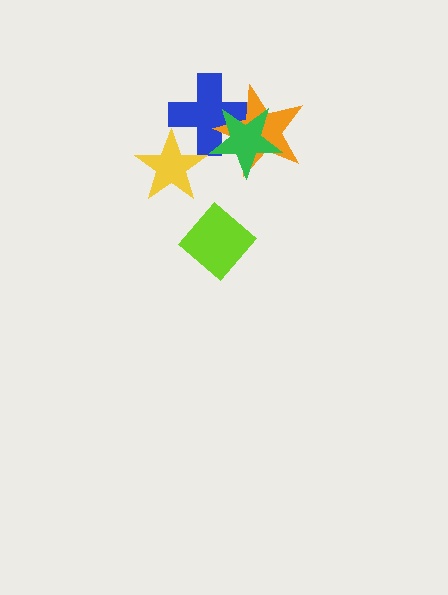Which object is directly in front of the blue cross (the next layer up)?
The orange star is directly in front of the blue cross.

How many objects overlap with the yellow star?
1 object overlaps with the yellow star.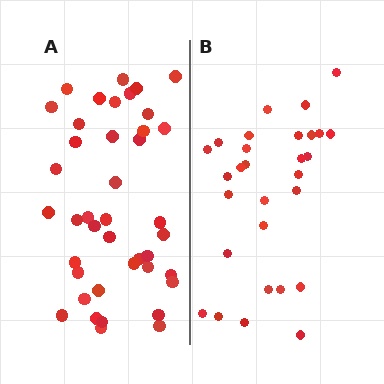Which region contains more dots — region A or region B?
Region A (the left region) has more dots.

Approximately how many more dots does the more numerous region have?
Region A has roughly 12 or so more dots than region B.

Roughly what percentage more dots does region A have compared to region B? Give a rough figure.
About 40% more.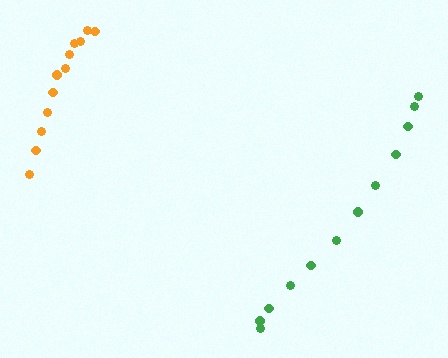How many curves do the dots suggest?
There are 2 distinct paths.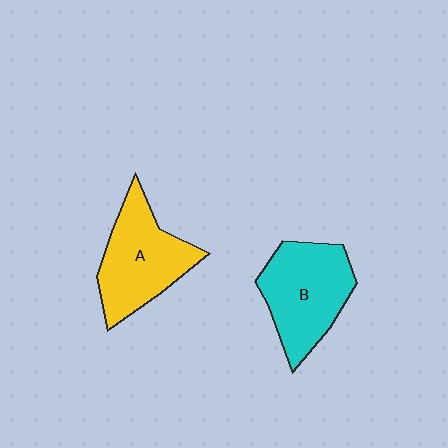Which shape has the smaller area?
Shape A (yellow).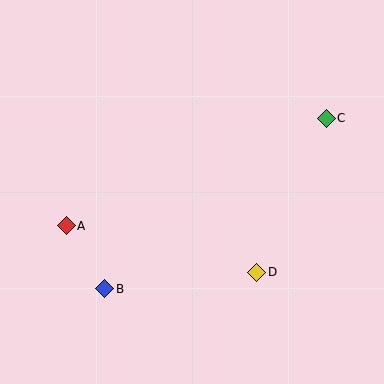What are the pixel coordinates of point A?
Point A is at (66, 226).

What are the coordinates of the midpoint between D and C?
The midpoint between D and C is at (292, 195).